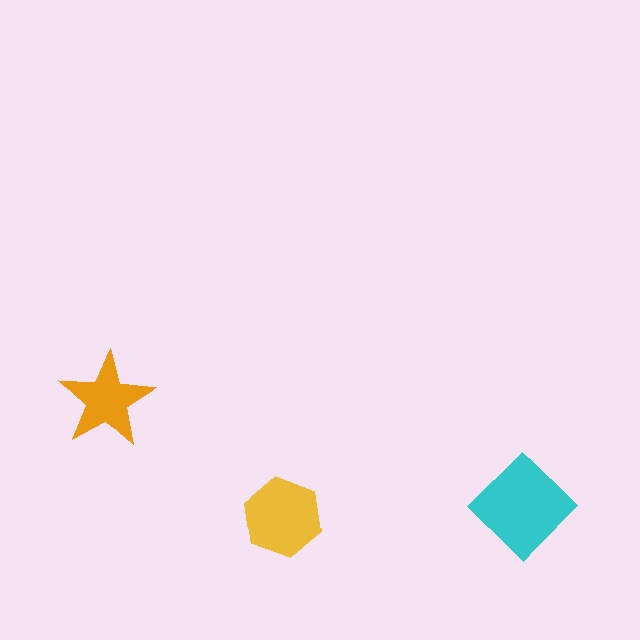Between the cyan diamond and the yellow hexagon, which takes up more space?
The cyan diamond.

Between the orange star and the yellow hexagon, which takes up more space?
The yellow hexagon.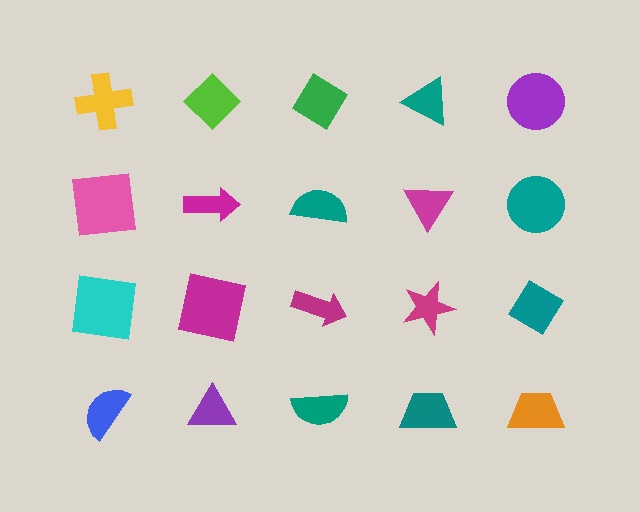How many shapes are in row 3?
5 shapes.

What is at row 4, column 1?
A blue semicircle.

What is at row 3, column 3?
A magenta arrow.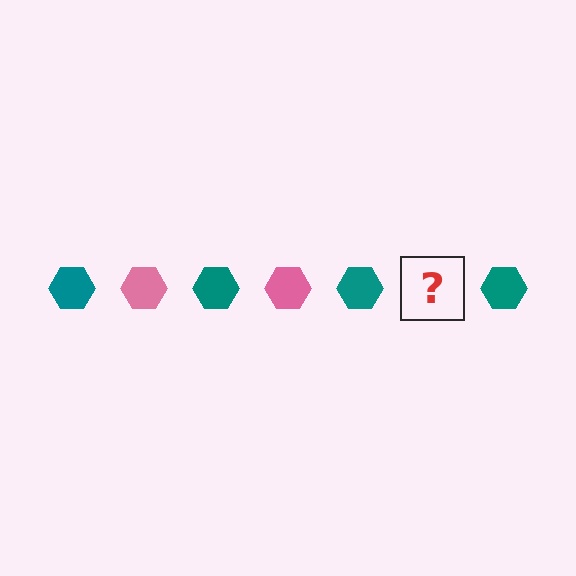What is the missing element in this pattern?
The missing element is a pink hexagon.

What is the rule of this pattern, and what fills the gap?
The rule is that the pattern cycles through teal, pink hexagons. The gap should be filled with a pink hexagon.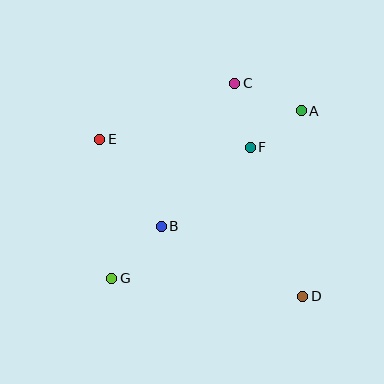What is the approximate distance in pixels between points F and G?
The distance between F and G is approximately 191 pixels.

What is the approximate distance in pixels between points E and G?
The distance between E and G is approximately 140 pixels.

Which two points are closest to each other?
Points A and F are closest to each other.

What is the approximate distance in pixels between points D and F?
The distance between D and F is approximately 158 pixels.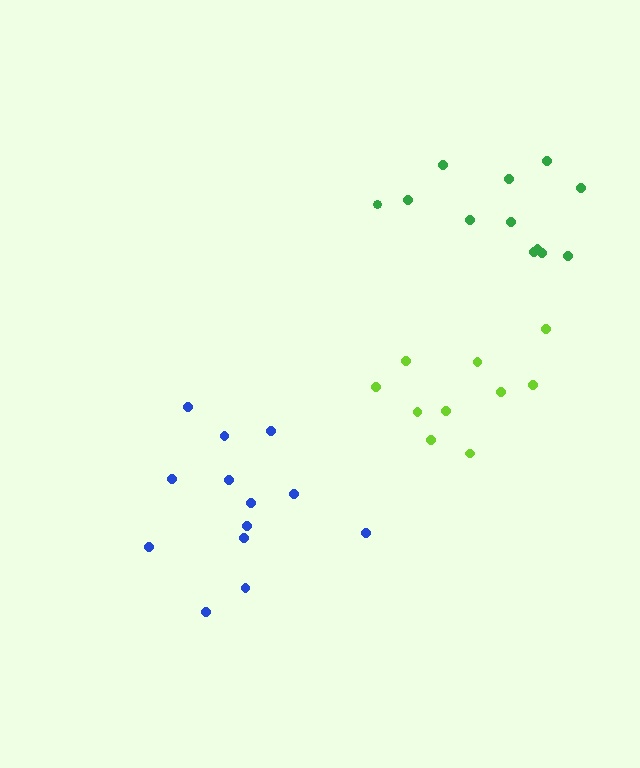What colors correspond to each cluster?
The clusters are colored: green, lime, blue.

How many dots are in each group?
Group 1: 12 dots, Group 2: 10 dots, Group 3: 13 dots (35 total).